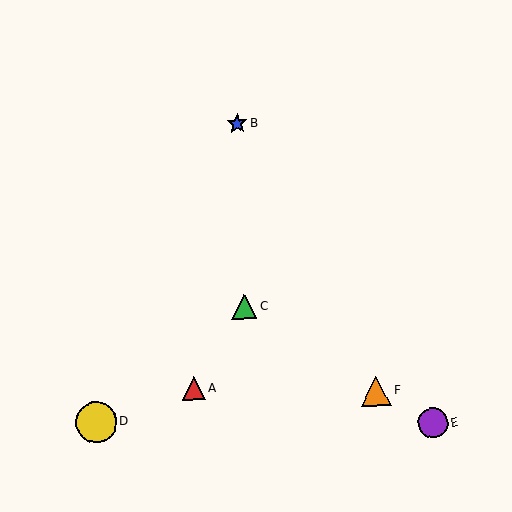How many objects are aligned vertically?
2 objects (B, C) are aligned vertically.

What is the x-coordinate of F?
Object F is at x≈376.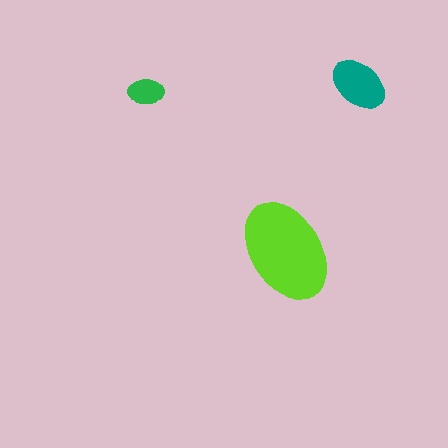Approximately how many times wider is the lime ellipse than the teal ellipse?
About 2 times wider.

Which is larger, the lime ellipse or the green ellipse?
The lime one.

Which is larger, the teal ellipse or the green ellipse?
The teal one.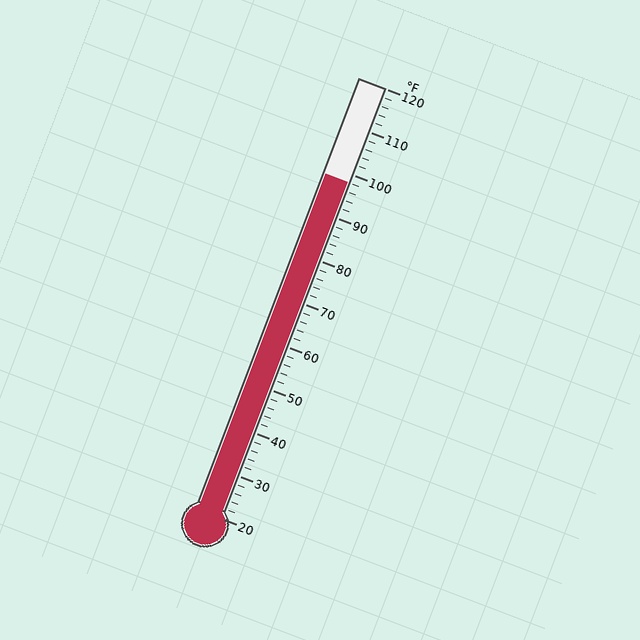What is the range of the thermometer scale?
The thermometer scale ranges from 20°F to 120°F.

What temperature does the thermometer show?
The thermometer shows approximately 98°F.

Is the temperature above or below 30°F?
The temperature is above 30°F.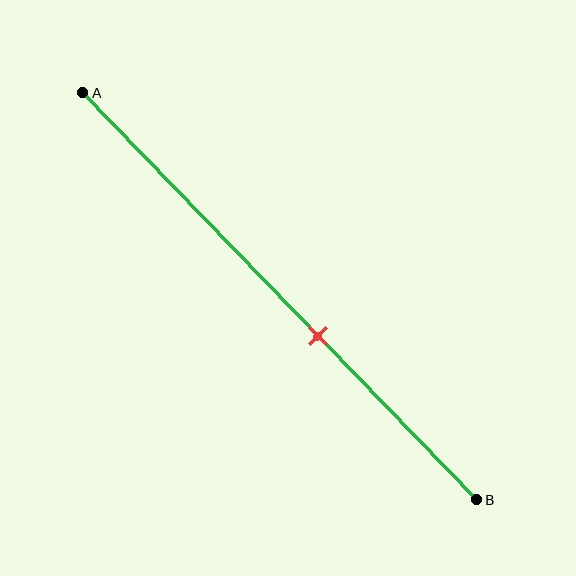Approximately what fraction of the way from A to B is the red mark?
The red mark is approximately 60% of the way from A to B.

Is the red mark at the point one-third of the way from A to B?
No, the mark is at about 60% from A, not at the 33% one-third point.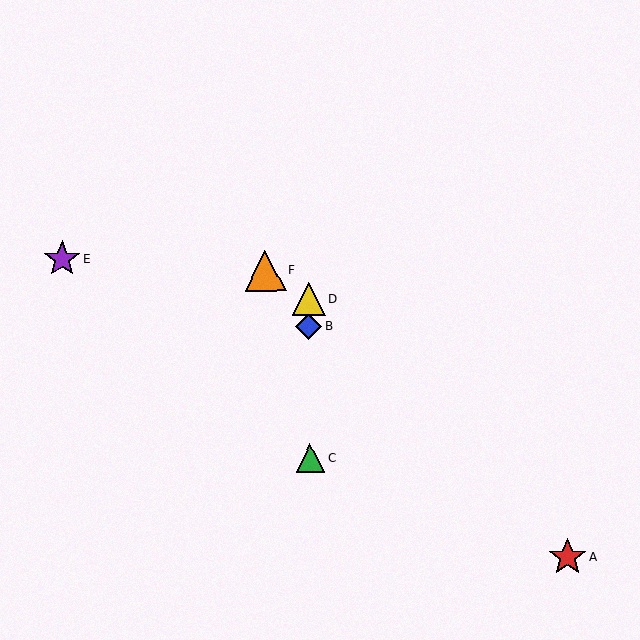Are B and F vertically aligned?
No, B is at x≈309 and F is at x≈265.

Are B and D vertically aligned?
Yes, both are at x≈309.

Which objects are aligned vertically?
Objects B, C, D are aligned vertically.